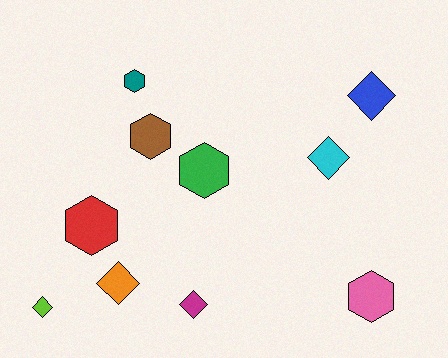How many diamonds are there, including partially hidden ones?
There are 5 diamonds.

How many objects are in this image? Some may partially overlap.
There are 10 objects.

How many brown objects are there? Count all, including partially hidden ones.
There is 1 brown object.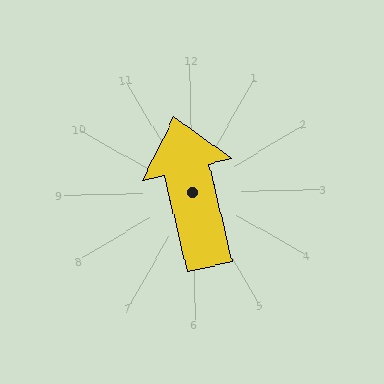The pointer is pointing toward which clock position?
Roughly 12 o'clock.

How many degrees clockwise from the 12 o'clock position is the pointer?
Approximately 348 degrees.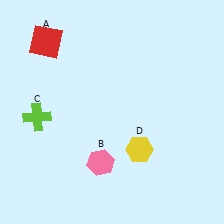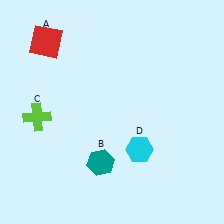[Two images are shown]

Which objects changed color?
B changed from pink to teal. D changed from yellow to cyan.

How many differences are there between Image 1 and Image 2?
There are 2 differences between the two images.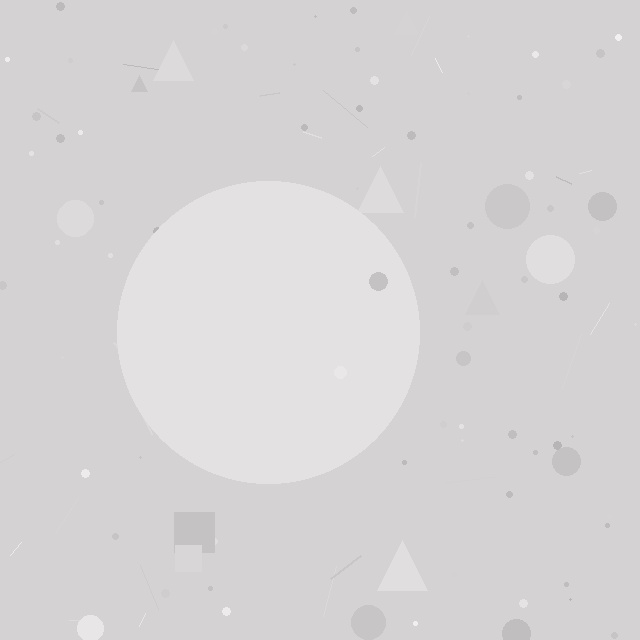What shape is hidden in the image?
A circle is hidden in the image.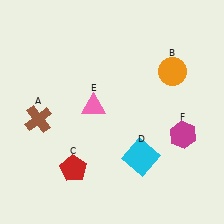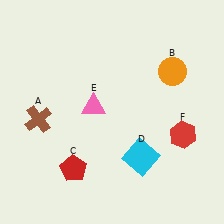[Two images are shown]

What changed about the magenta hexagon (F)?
In Image 1, F is magenta. In Image 2, it changed to red.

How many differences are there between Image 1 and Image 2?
There is 1 difference between the two images.